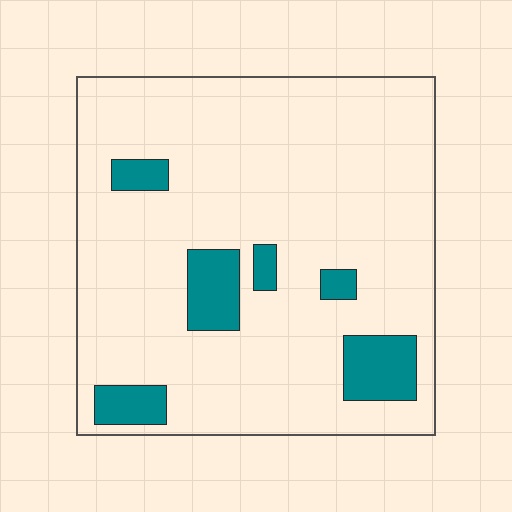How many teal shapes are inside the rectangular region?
6.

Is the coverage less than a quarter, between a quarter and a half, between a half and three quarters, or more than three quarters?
Less than a quarter.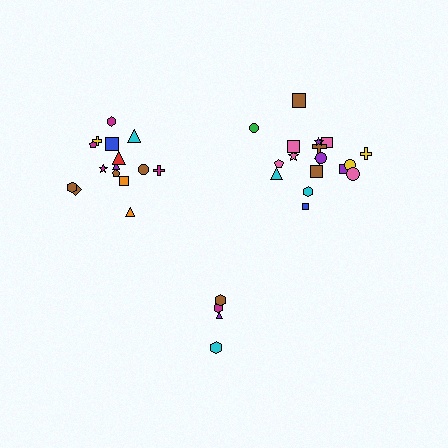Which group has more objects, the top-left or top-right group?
The top-right group.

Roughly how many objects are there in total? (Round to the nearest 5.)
Roughly 35 objects in total.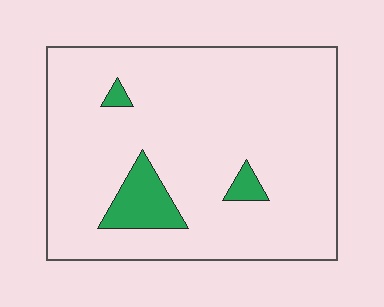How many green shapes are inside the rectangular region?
3.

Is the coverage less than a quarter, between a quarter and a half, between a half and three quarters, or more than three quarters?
Less than a quarter.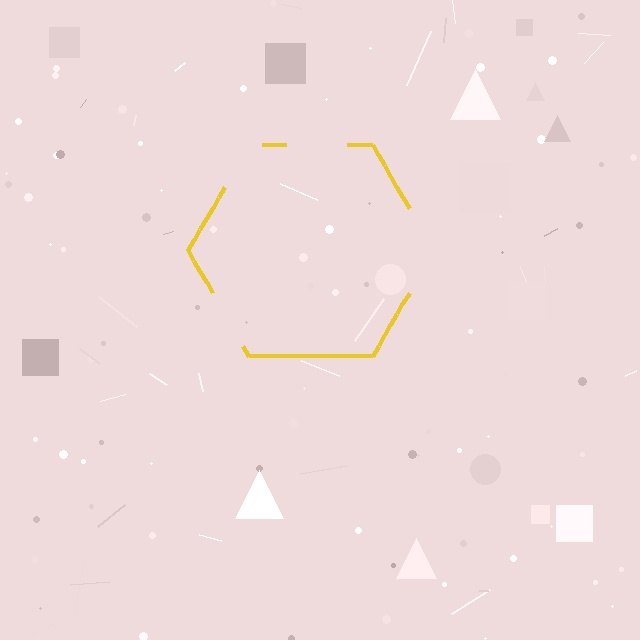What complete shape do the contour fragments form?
The contour fragments form a hexagon.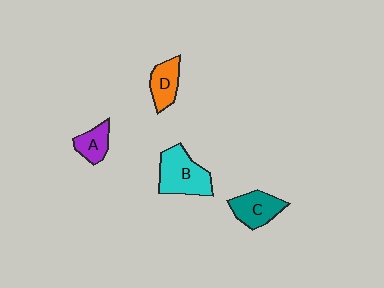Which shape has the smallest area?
Shape A (purple).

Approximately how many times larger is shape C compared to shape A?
Approximately 1.4 times.